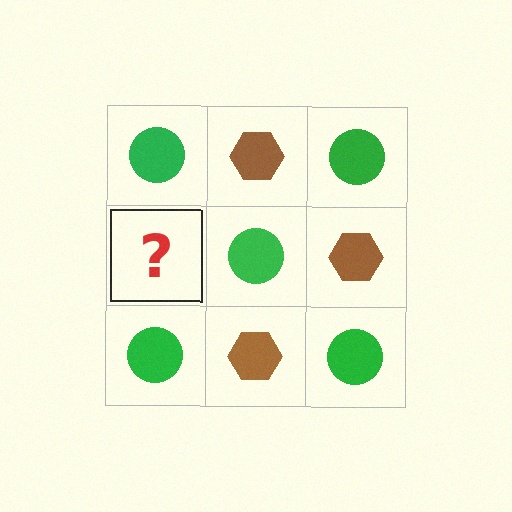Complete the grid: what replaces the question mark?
The question mark should be replaced with a brown hexagon.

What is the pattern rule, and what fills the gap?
The rule is that it alternates green circle and brown hexagon in a checkerboard pattern. The gap should be filled with a brown hexagon.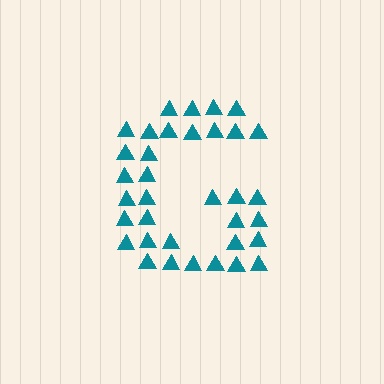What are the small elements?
The small elements are triangles.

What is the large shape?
The large shape is the letter G.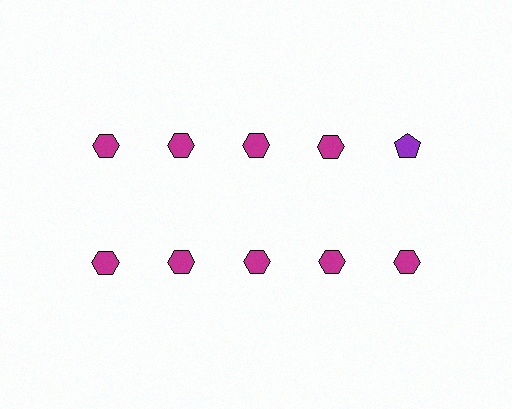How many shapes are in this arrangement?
There are 10 shapes arranged in a grid pattern.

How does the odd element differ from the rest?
It differs in both color (purple instead of magenta) and shape (pentagon instead of hexagon).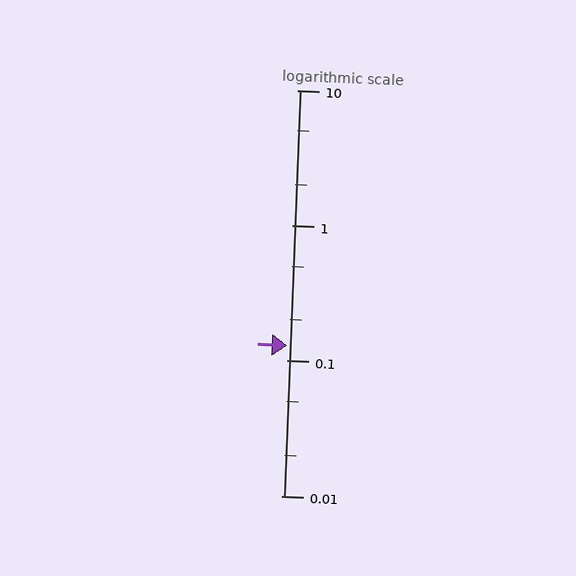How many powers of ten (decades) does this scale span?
The scale spans 3 decades, from 0.01 to 10.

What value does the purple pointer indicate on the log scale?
The pointer indicates approximately 0.13.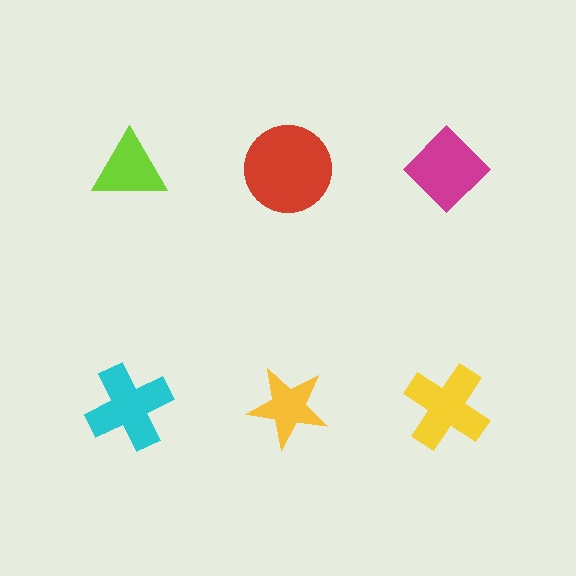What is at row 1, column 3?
A magenta diamond.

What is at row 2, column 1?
A cyan cross.